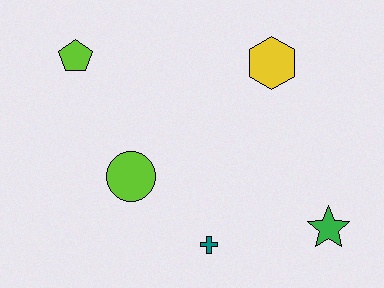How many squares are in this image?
There are no squares.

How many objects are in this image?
There are 5 objects.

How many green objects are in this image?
There is 1 green object.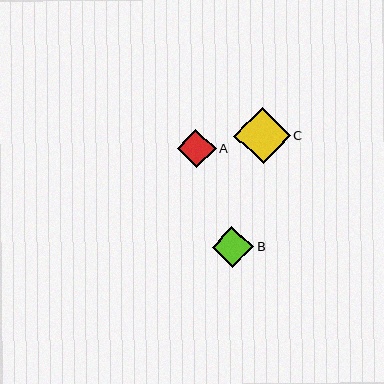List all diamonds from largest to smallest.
From largest to smallest: C, B, A.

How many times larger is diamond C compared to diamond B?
Diamond C is approximately 1.4 times the size of diamond B.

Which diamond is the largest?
Diamond C is the largest with a size of approximately 56 pixels.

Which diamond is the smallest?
Diamond A is the smallest with a size of approximately 39 pixels.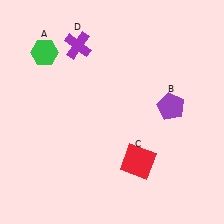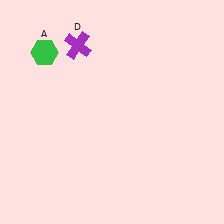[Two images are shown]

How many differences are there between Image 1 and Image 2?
There are 2 differences between the two images.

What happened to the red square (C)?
The red square (C) was removed in Image 2. It was in the bottom-right area of Image 1.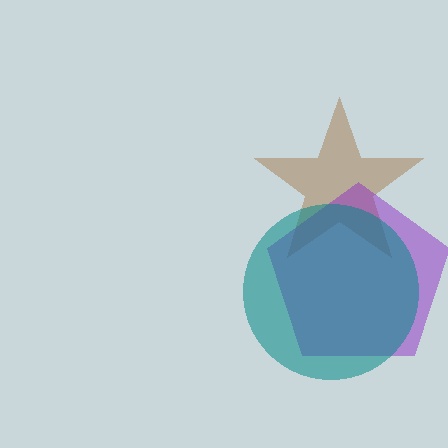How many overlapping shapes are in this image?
There are 3 overlapping shapes in the image.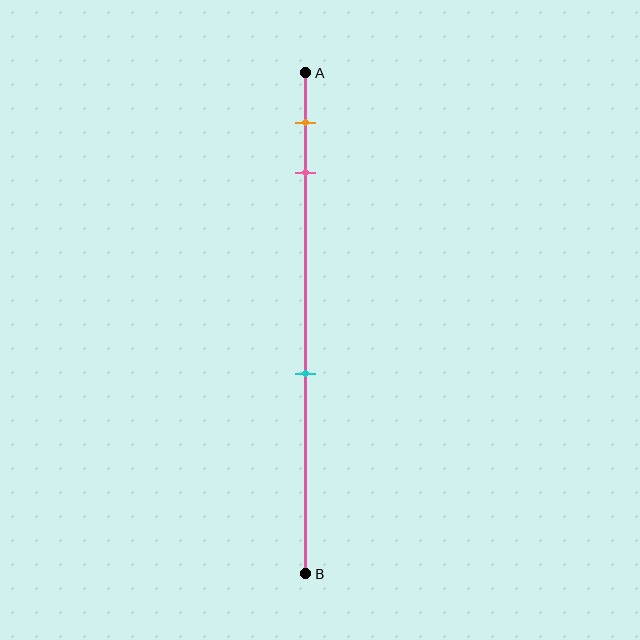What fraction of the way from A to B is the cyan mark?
The cyan mark is approximately 60% (0.6) of the way from A to B.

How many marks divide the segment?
There are 3 marks dividing the segment.